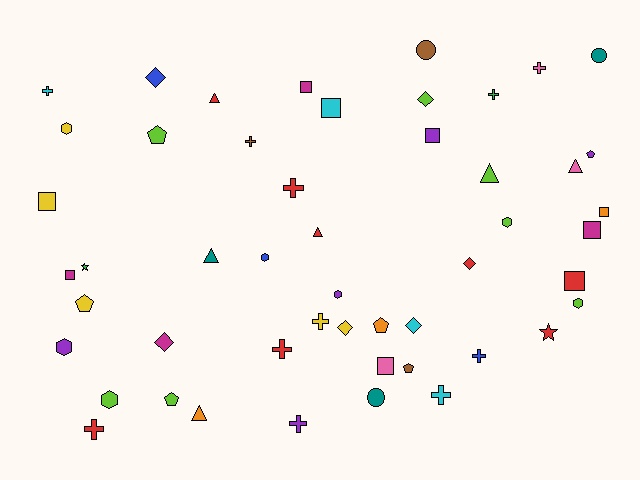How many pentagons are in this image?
There are 6 pentagons.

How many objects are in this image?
There are 50 objects.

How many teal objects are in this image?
There are 3 teal objects.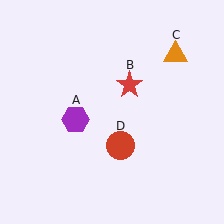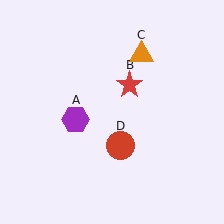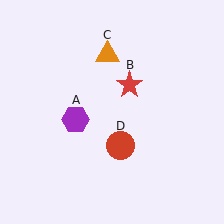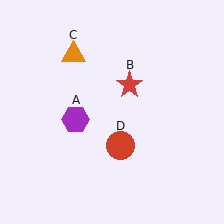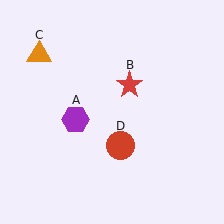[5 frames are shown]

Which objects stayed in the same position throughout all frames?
Purple hexagon (object A) and red star (object B) and red circle (object D) remained stationary.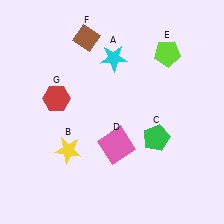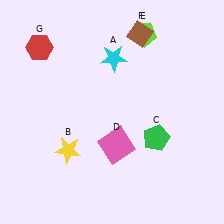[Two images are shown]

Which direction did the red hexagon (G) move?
The red hexagon (G) moved up.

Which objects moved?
The objects that moved are: the lime pentagon (E), the brown diamond (F), the red hexagon (G).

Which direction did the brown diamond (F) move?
The brown diamond (F) moved right.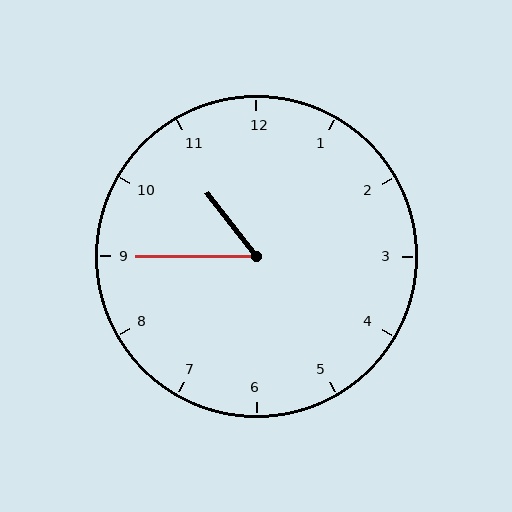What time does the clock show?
10:45.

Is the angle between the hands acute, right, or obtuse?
It is acute.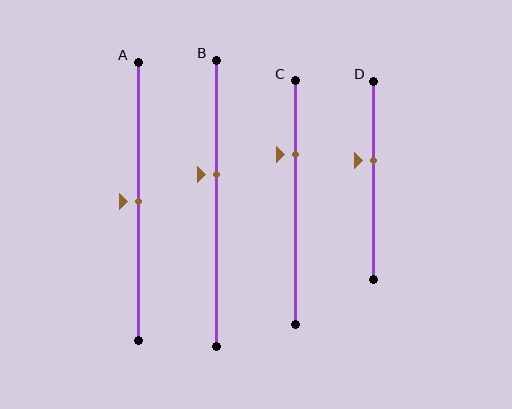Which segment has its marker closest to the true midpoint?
Segment A has its marker closest to the true midpoint.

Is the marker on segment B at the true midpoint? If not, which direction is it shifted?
No, the marker on segment B is shifted upward by about 10% of the segment length.